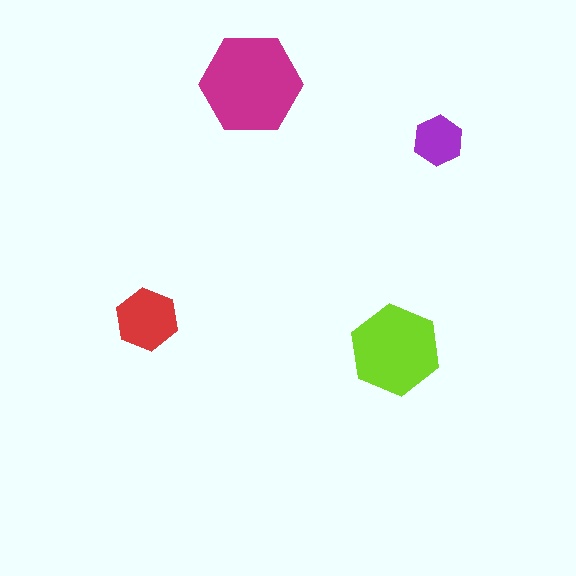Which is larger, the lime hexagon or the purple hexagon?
The lime one.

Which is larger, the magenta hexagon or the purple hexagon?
The magenta one.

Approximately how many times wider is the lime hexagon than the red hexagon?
About 1.5 times wider.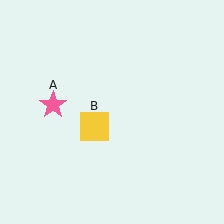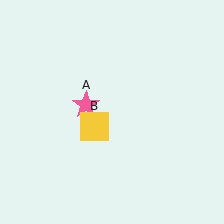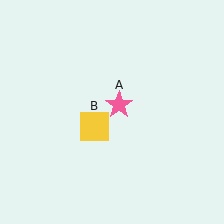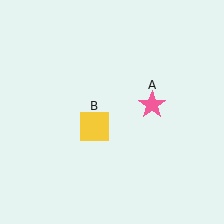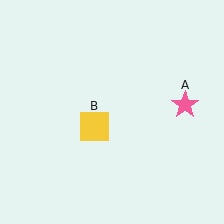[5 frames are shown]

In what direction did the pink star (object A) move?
The pink star (object A) moved right.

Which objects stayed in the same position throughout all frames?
Yellow square (object B) remained stationary.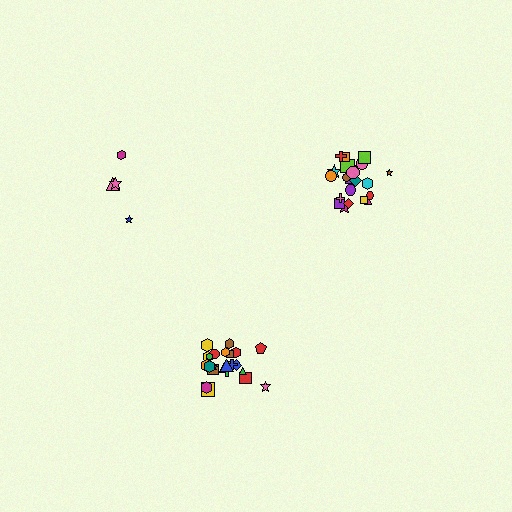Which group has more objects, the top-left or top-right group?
The top-right group.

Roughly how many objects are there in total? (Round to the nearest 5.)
Roughly 50 objects in total.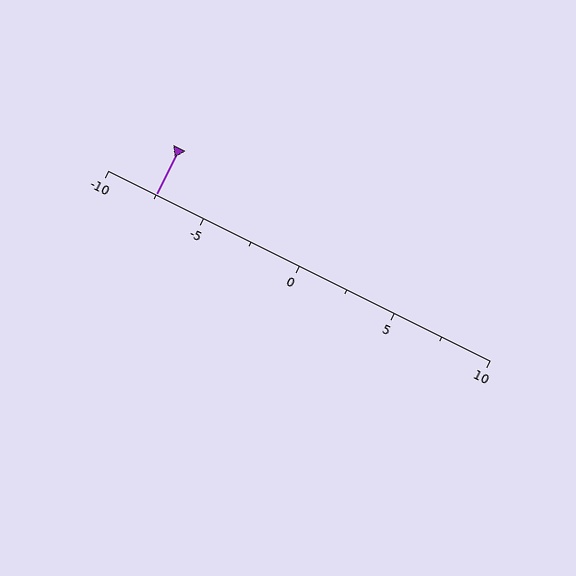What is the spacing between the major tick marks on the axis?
The major ticks are spaced 5 apart.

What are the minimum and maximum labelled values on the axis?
The axis runs from -10 to 10.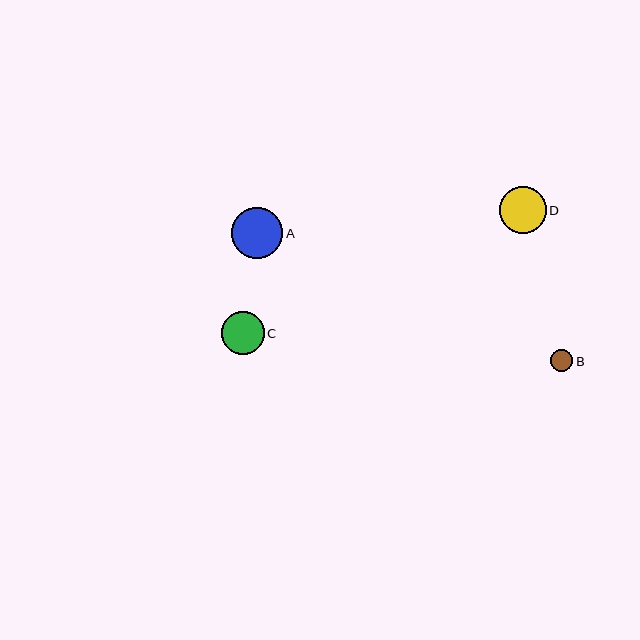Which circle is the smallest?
Circle B is the smallest with a size of approximately 22 pixels.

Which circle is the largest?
Circle A is the largest with a size of approximately 51 pixels.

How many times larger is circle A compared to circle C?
Circle A is approximately 1.2 times the size of circle C.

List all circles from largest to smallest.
From largest to smallest: A, D, C, B.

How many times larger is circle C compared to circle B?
Circle C is approximately 2.0 times the size of circle B.